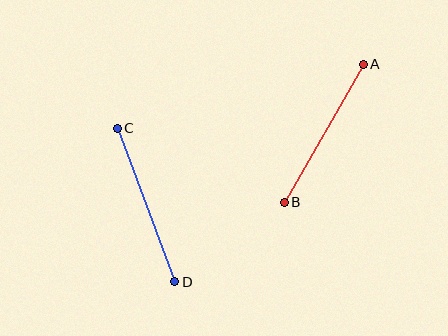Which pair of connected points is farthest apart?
Points C and D are farthest apart.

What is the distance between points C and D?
The distance is approximately 164 pixels.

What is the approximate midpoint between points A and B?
The midpoint is at approximately (324, 133) pixels.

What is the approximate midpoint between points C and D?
The midpoint is at approximately (146, 205) pixels.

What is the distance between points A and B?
The distance is approximately 159 pixels.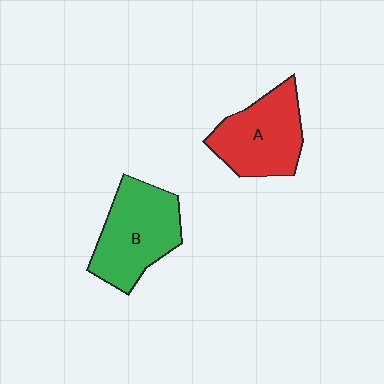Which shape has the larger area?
Shape B (green).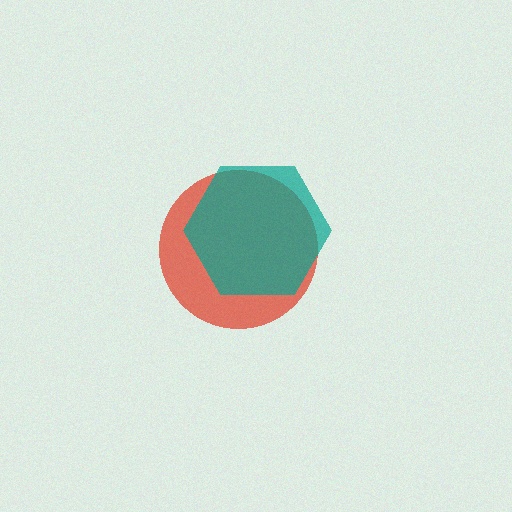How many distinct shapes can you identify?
There are 2 distinct shapes: a red circle, a teal hexagon.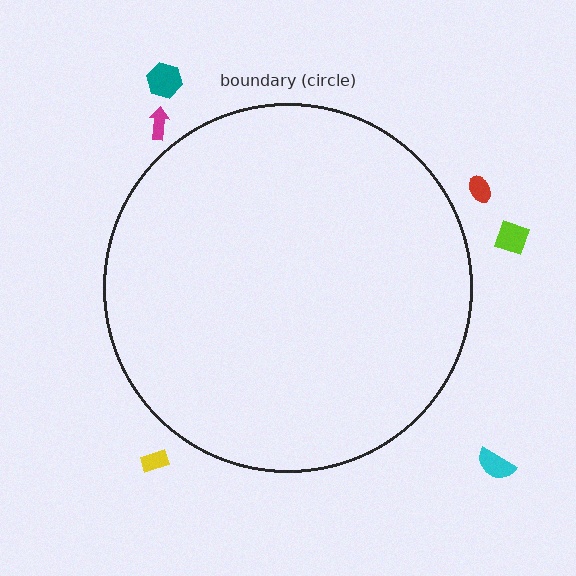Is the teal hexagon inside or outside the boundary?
Outside.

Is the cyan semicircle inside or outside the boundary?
Outside.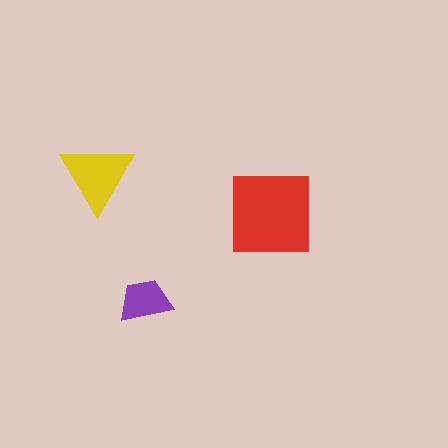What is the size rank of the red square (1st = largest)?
1st.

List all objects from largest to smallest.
The red square, the yellow triangle, the purple trapezoid.